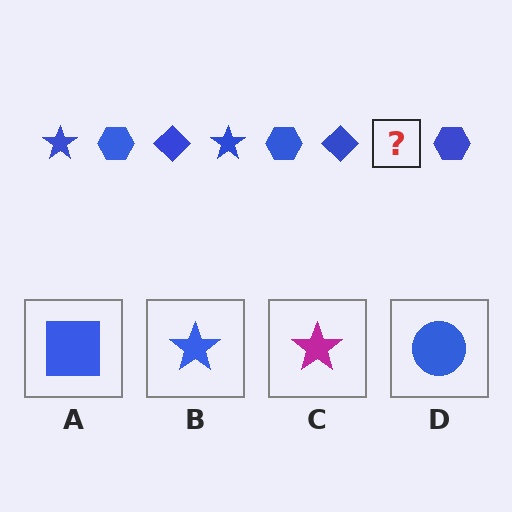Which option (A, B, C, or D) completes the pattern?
B.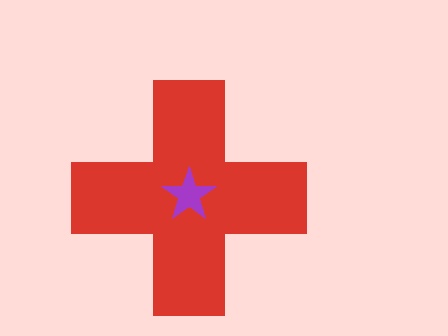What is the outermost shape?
The red cross.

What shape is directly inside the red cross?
The purple star.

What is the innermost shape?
The purple star.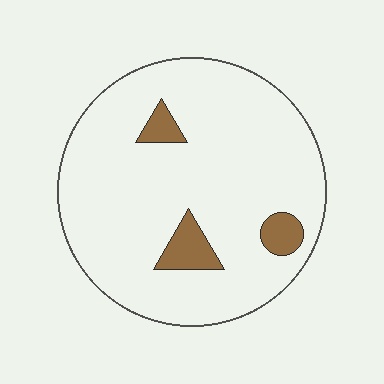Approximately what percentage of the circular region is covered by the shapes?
Approximately 10%.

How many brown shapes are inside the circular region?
3.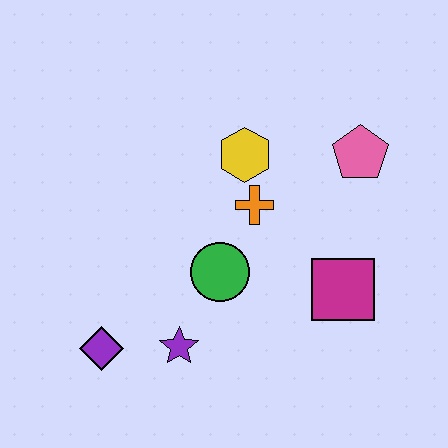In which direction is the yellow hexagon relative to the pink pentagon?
The yellow hexagon is to the left of the pink pentagon.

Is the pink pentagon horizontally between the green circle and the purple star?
No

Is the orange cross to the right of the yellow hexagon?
Yes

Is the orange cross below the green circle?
No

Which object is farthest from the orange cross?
The purple diamond is farthest from the orange cross.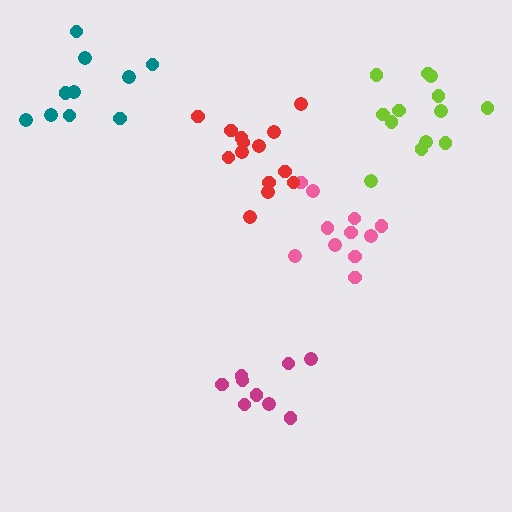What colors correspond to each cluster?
The clusters are colored: teal, pink, red, magenta, lime.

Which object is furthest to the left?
The teal cluster is leftmost.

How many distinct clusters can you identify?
There are 5 distinct clusters.